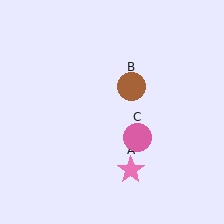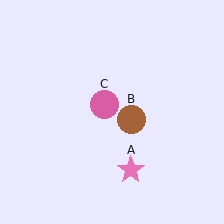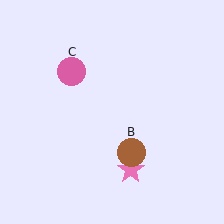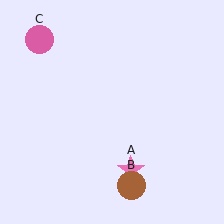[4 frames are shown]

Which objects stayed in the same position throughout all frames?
Pink star (object A) remained stationary.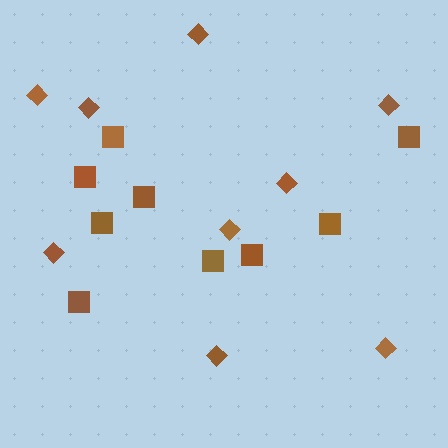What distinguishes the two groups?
There are 2 groups: one group of diamonds (9) and one group of squares (9).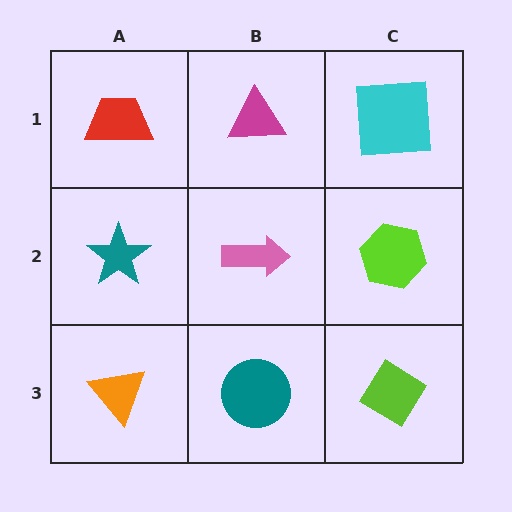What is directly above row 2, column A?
A red trapezoid.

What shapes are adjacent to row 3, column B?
A pink arrow (row 2, column B), an orange triangle (row 3, column A), a lime diamond (row 3, column C).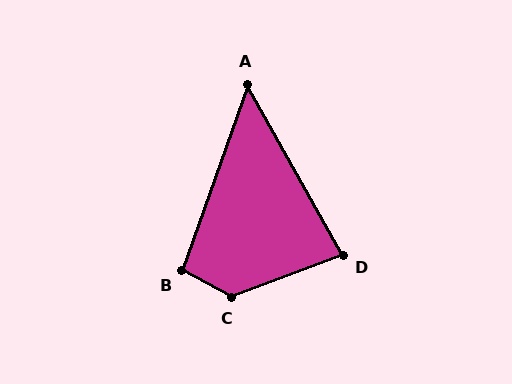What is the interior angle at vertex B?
Approximately 99 degrees (obtuse).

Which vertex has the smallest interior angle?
A, at approximately 49 degrees.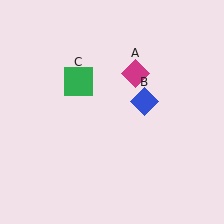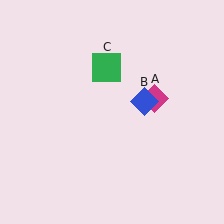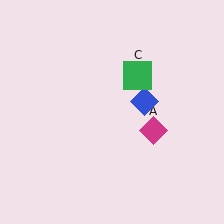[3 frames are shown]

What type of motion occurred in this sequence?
The magenta diamond (object A), green square (object C) rotated clockwise around the center of the scene.